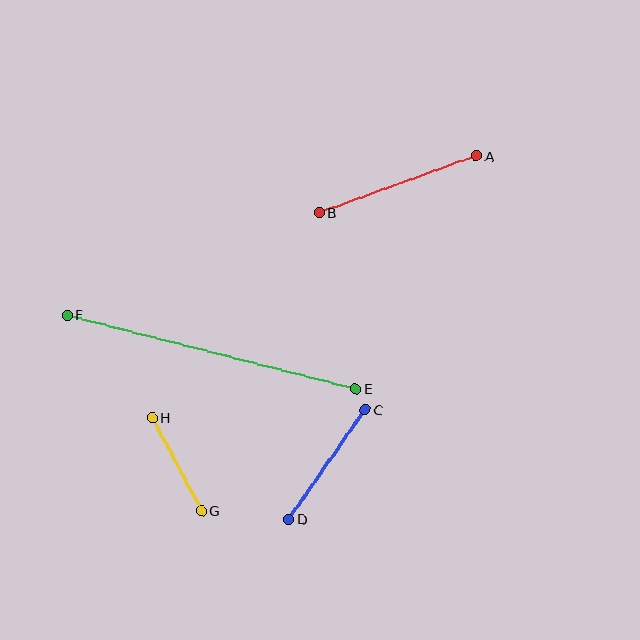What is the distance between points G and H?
The distance is approximately 105 pixels.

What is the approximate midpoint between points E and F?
The midpoint is at approximately (211, 352) pixels.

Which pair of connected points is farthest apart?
Points E and F are farthest apart.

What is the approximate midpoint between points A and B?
The midpoint is at approximately (398, 184) pixels.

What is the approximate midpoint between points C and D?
The midpoint is at approximately (327, 464) pixels.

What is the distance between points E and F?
The distance is approximately 298 pixels.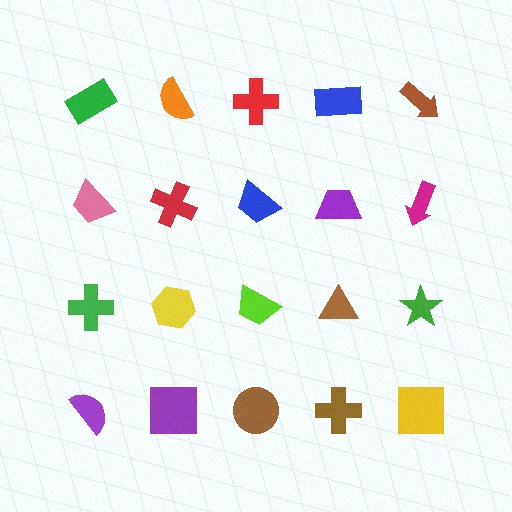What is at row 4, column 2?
A purple square.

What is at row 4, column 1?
A purple semicircle.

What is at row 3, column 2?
A yellow hexagon.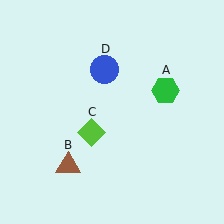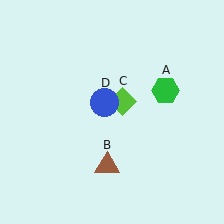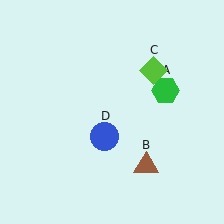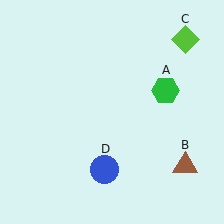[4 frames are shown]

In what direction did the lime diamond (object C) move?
The lime diamond (object C) moved up and to the right.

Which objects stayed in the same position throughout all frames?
Green hexagon (object A) remained stationary.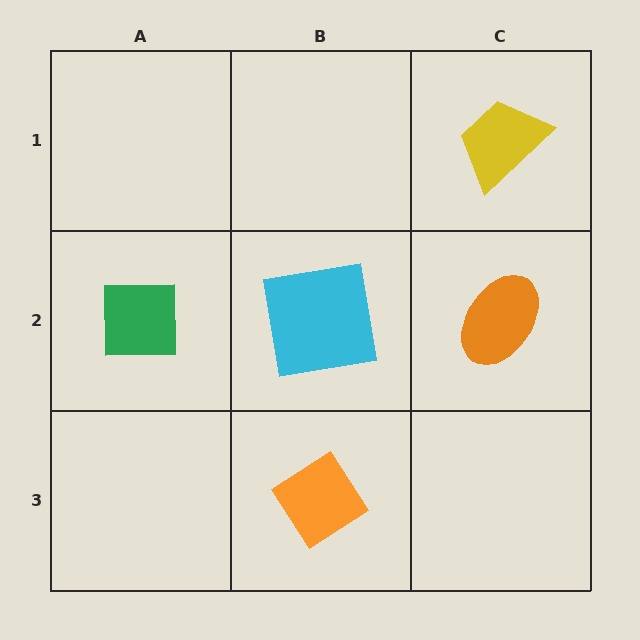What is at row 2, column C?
An orange ellipse.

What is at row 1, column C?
A yellow trapezoid.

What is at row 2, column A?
A green square.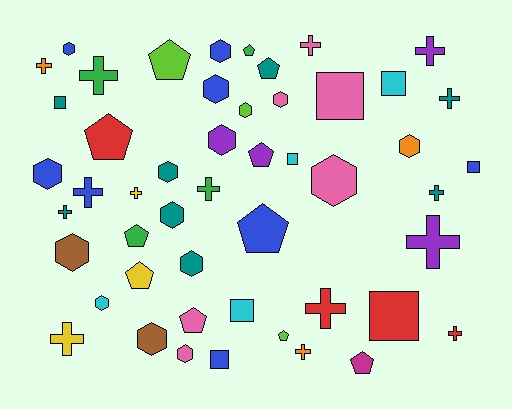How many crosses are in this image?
There are 15 crosses.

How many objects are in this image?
There are 50 objects.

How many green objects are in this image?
There are 4 green objects.